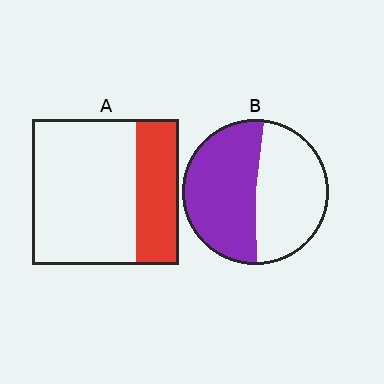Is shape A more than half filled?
No.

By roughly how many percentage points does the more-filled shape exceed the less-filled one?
By roughly 25 percentage points (B over A).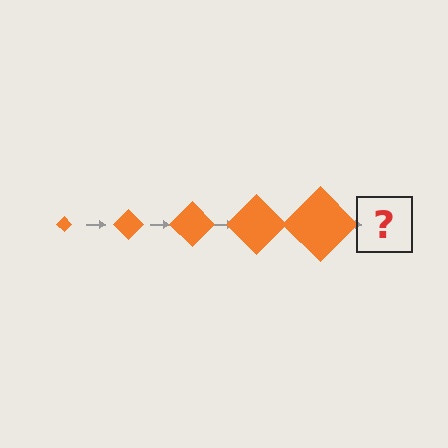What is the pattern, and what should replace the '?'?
The pattern is that the diamond gets progressively larger each step. The '?' should be an orange diamond, larger than the previous one.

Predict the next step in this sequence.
The next step is an orange diamond, larger than the previous one.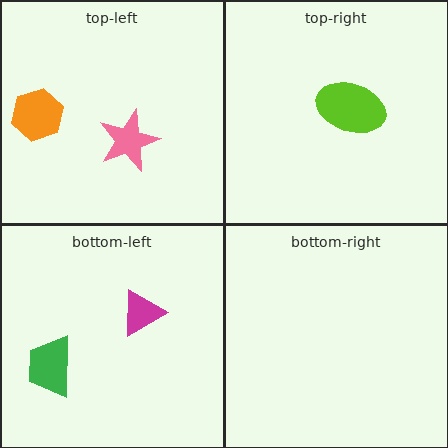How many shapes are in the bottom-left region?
2.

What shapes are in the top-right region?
The lime ellipse.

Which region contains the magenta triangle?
The bottom-left region.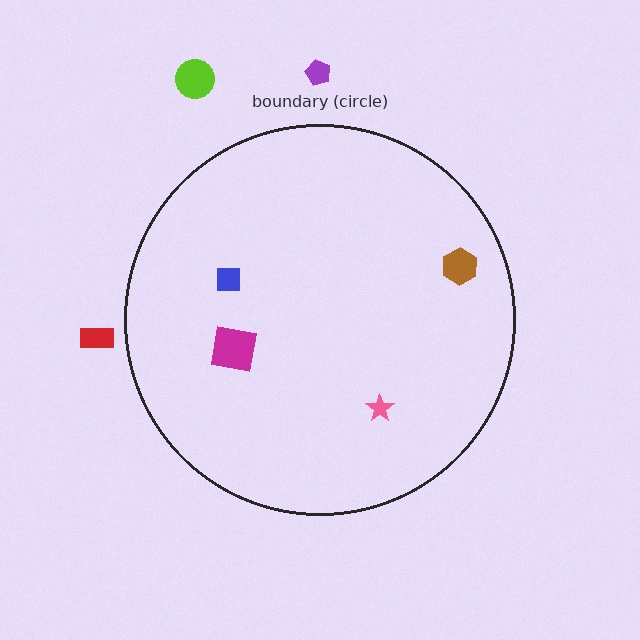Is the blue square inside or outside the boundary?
Inside.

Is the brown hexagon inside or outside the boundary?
Inside.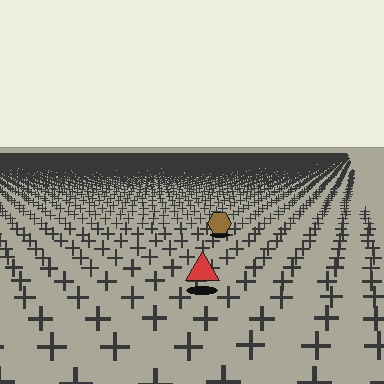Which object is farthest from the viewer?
The brown hexagon is farthest from the viewer. It appears smaller and the ground texture around it is denser.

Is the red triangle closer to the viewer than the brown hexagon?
Yes. The red triangle is closer — you can tell from the texture gradient: the ground texture is coarser near it.